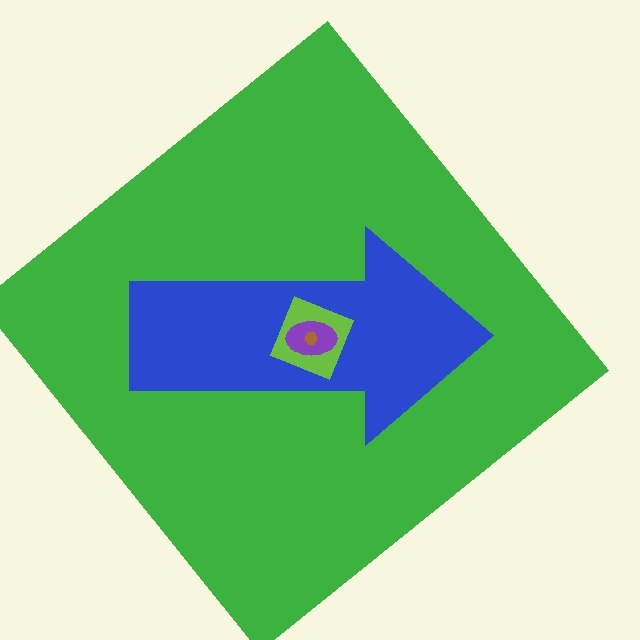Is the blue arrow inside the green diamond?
Yes.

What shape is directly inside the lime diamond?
The purple ellipse.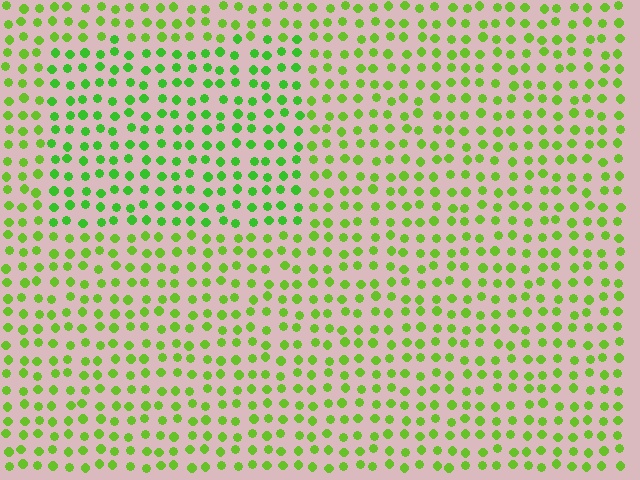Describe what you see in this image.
The image is filled with small lime elements in a uniform arrangement. A rectangle-shaped region is visible where the elements are tinted to a slightly different hue, forming a subtle color boundary.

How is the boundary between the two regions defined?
The boundary is defined purely by a slight shift in hue (about 20 degrees). Spacing, size, and orientation are identical on both sides.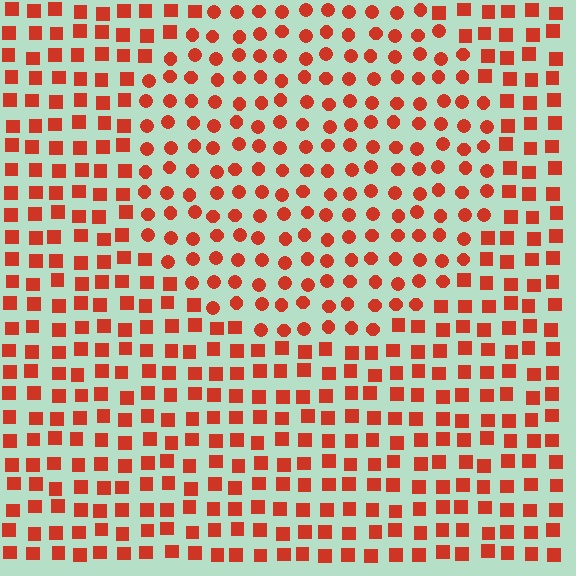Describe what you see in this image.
The image is filled with small red elements arranged in a uniform grid. A circle-shaped region contains circles, while the surrounding area contains squares. The boundary is defined purely by the change in element shape.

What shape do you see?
I see a circle.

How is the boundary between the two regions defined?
The boundary is defined by a change in element shape: circles inside vs. squares outside. All elements share the same color and spacing.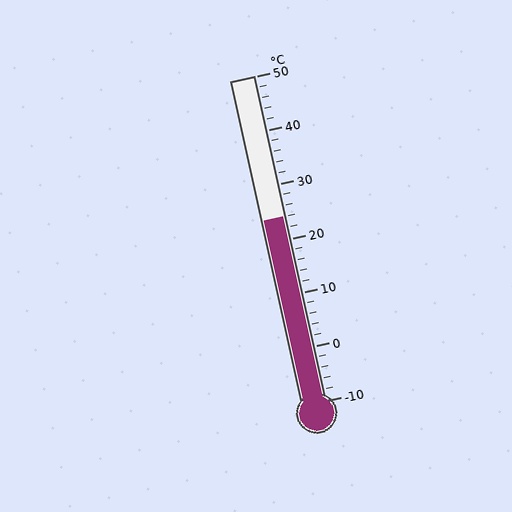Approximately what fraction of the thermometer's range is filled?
The thermometer is filled to approximately 55% of its range.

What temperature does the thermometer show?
The thermometer shows approximately 24°C.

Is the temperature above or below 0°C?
The temperature is above 0°C.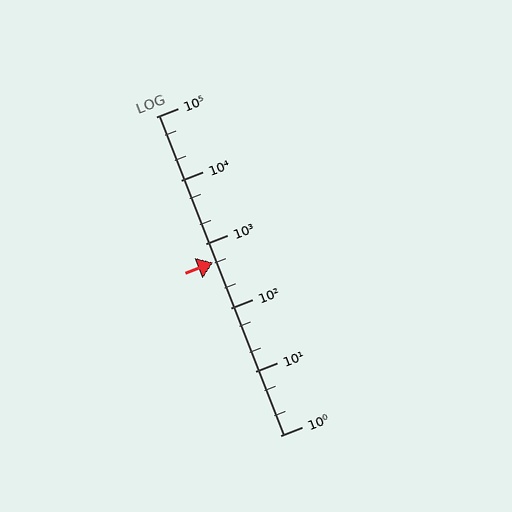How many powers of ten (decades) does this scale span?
The scale spans 5 decades, from 1 to 100000.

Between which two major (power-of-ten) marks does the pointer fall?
The pointer is between 100 and 1000.